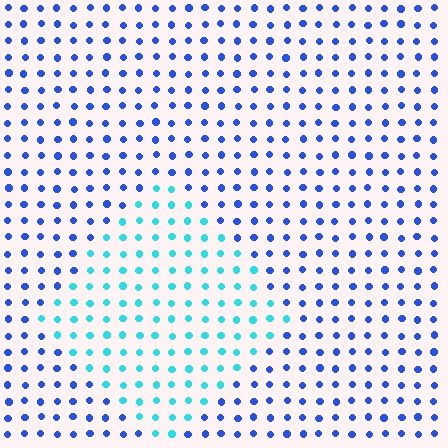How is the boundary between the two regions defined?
The boundary is defined purely by a slight shift in hue (about 44 degrees). Spacing, size, and orientation are identical on both sides.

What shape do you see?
I see a diamond.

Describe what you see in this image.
The image is filled with small blue elements in a uniform arrangement. A diamond-shaped region is visible where the elements are tinted to a slightly different hue, forming a subtle color boundary.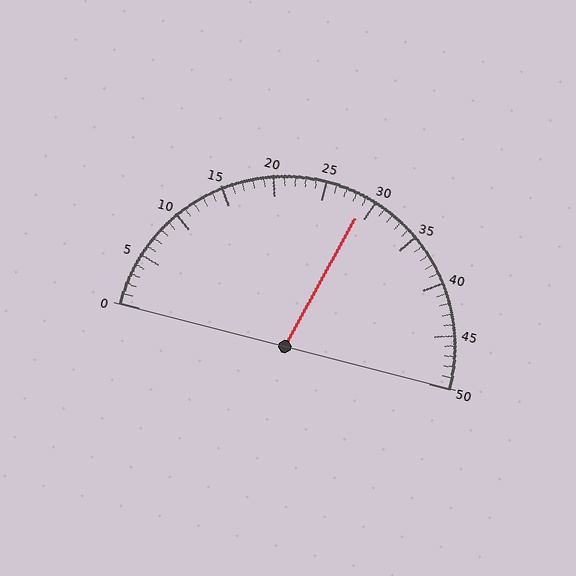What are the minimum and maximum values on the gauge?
The gauge ranges from 0 to 50.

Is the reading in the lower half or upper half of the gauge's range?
The reading is in the upper half of the range (0 to 50).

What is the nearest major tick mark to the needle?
The nearest major tick mark is 30.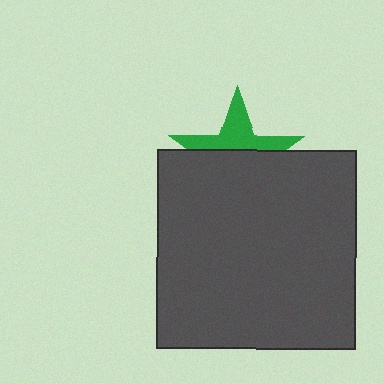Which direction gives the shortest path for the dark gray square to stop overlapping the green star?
Moving down gives the shortest separation.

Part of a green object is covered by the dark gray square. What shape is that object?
It is a star.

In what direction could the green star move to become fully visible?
The green star could move up. That would shift it out from behind the dark gray square entirely.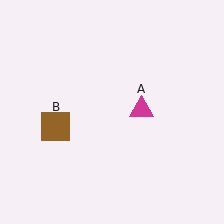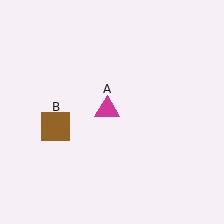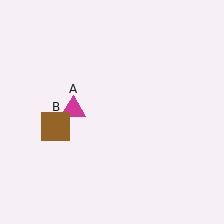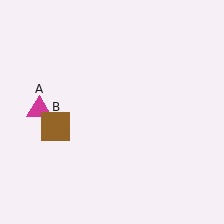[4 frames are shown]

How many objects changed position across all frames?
1 object changed position: magenta triangle (object A).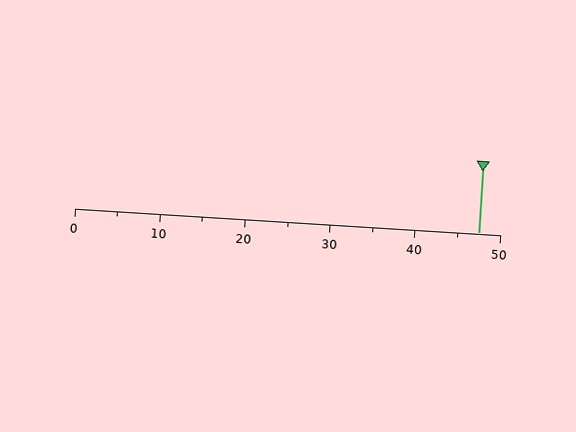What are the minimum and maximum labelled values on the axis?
The axis runs from 0 to 50.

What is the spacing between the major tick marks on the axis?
The major ticks are spaced 10 apart.